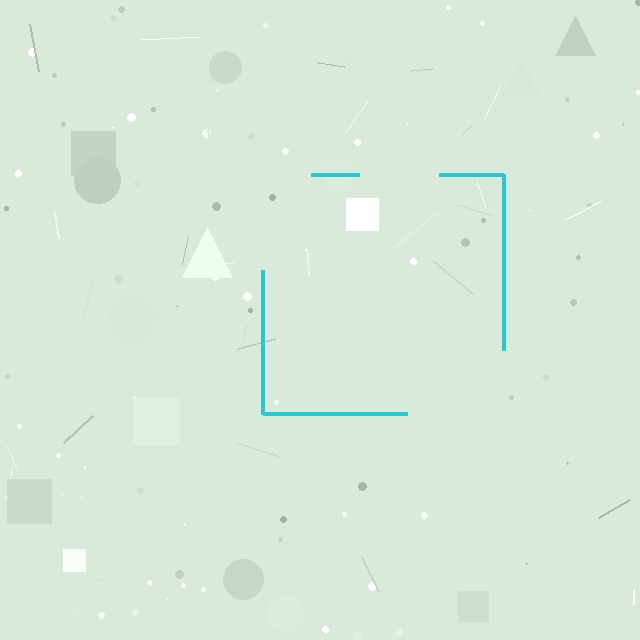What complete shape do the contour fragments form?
The contour fragments form a square.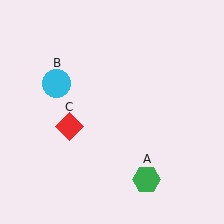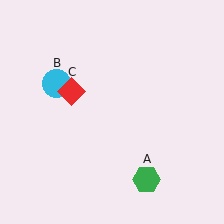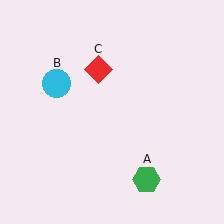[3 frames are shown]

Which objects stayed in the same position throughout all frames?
Green hexagon (object A) and cyan circle (object B) remained stationary.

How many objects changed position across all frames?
1 object changed position: red diamond (object C).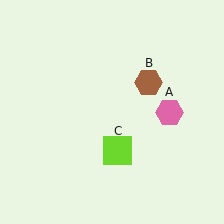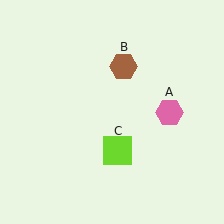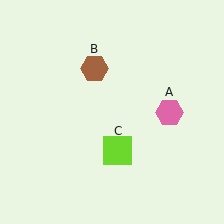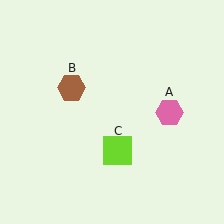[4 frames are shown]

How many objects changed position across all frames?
1 object changed position: brown hexagon (object B).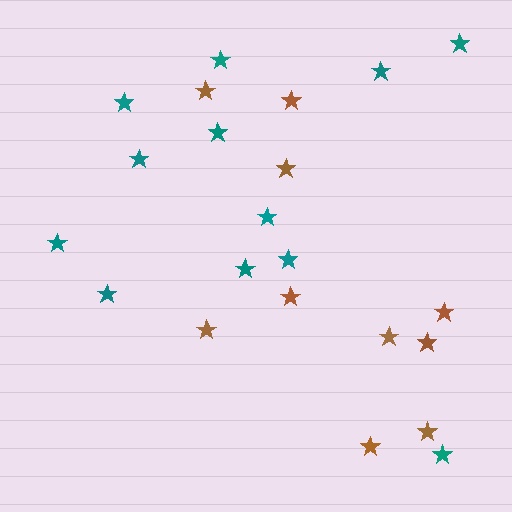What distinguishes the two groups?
There are 2 groups: one group of brown stars (10) and one group of teal stars (12).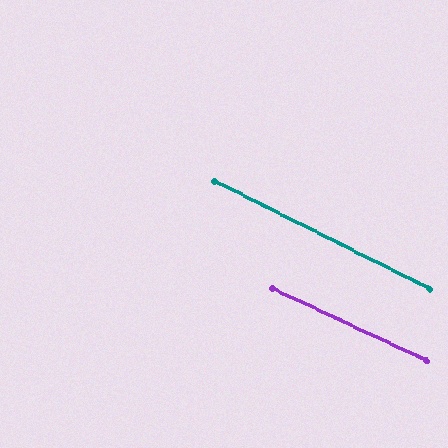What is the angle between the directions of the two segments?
Approximately 1 degree.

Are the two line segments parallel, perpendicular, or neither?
Parallel — their directions differ by only 1.4°.